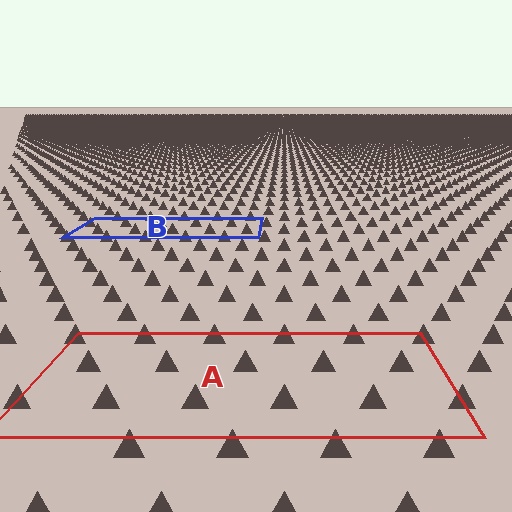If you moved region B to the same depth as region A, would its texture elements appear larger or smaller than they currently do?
They would appear larger. At a closer depth, the same texture elements are projected at a bigger on-screen size.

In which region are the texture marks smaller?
The texture marks are smaller in region B, because it is farther away.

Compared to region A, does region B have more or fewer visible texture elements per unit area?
Region B has more texture elements per unit area — they are packed more densely because it is farther away.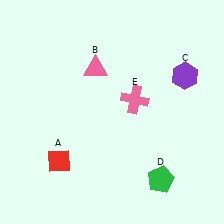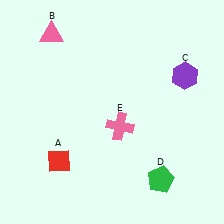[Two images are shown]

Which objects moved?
The objects that moved are: the pink triangle (B), the pink cross (E).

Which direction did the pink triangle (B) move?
The pink triangle (B) moved left.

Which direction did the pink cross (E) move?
The pink cross (E) moved down.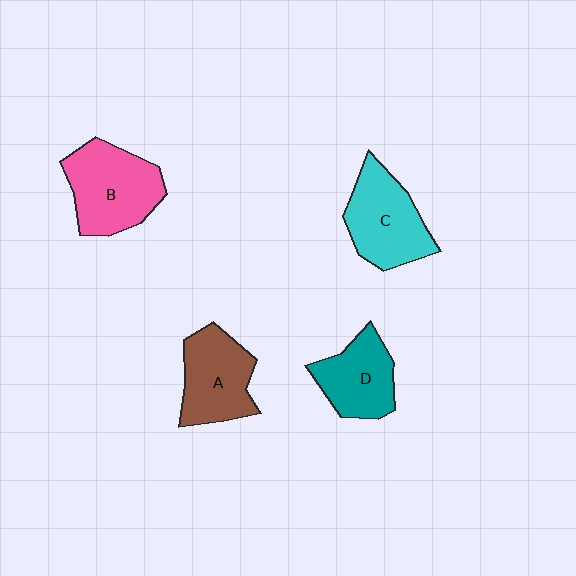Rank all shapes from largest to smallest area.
From largest to smallest: B (pink), C (cyan), A (brown), D (teal).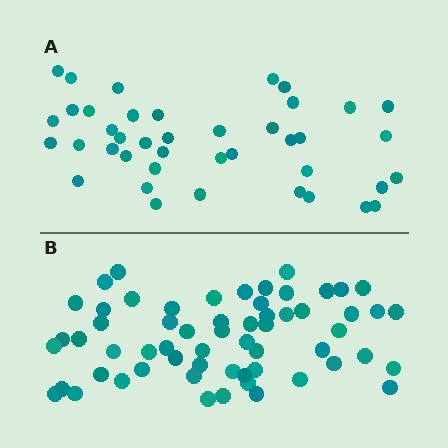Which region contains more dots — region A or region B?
Region B (the bottom region) has more dots.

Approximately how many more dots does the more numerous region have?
Region B has approximately 20 more dots than region A.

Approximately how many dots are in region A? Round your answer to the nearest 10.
About 40 dots. (The exact count is 41, which rounds to 40.)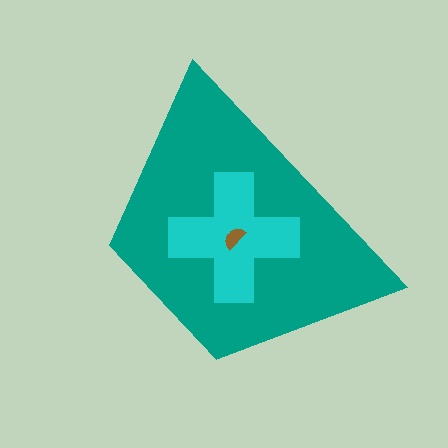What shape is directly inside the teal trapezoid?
The cyan cross.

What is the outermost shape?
The teal trapezoid.